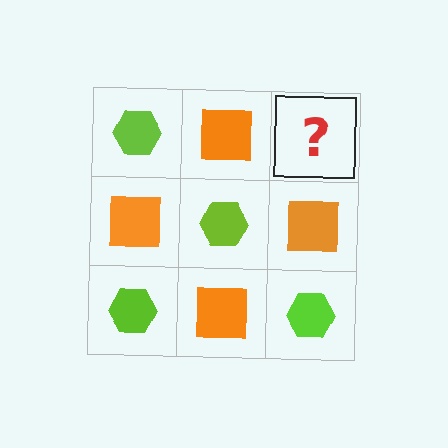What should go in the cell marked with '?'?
The missing cell should contain a lime hexagon.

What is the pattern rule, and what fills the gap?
The rule is that it alternates lime hexagon and orange square in a checkerboard pattern. The gap should be filled with a lime hexagon.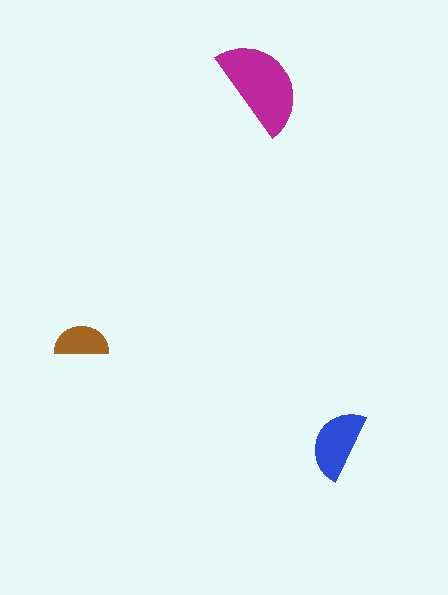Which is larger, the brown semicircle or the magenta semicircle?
The magenta one.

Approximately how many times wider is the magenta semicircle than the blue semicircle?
About 1.5 times wider.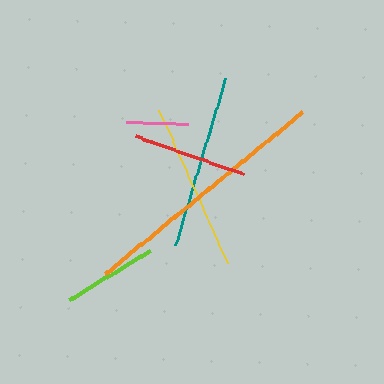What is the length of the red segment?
The red segment is approximately 115 pixels long.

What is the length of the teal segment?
The teal segment is approximately 174 pixels long.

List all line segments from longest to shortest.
From longest to shortest: orange, teal, yellow, red, lime, pink.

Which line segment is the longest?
The orange line is the longest at approximately 256 pixels.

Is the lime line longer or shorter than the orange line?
The orange line is longer than the lime line.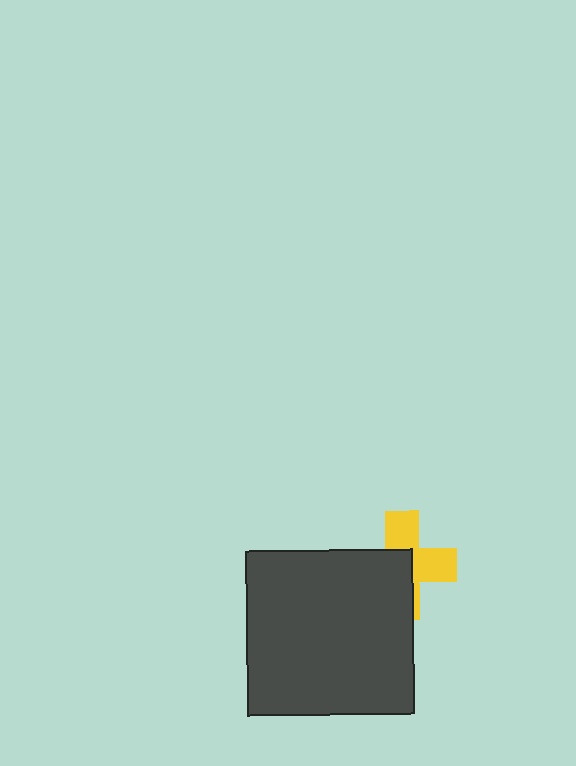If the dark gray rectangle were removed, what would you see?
You would see the complete yellow cross.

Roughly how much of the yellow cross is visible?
About half of it is visible (roughly 48%).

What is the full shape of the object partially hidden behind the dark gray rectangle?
The partially hidden object is a yellow cross.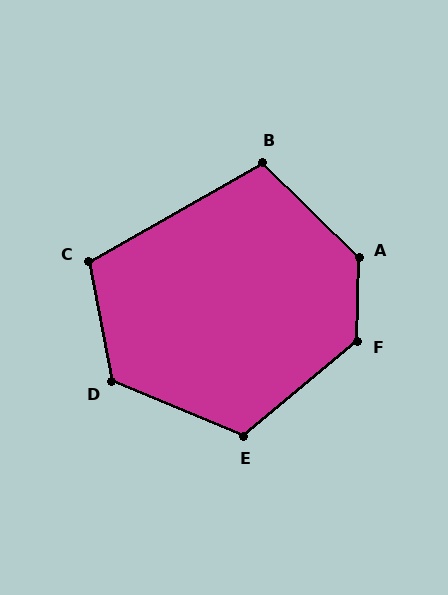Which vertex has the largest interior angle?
A, at approximately 134 degrees.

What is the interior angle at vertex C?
Approximately 109 degrees (obtuse).